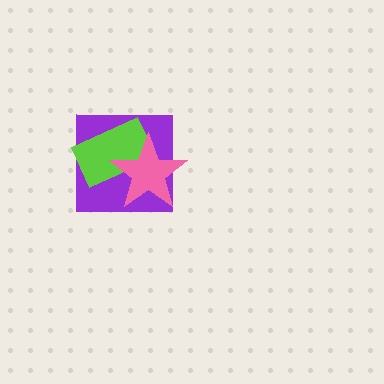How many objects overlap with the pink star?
2 objects overlap with the pink star.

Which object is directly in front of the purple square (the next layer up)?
The lime rectangle is directly in front of the purple square.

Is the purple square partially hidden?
Yes, it is partially covered by another shape.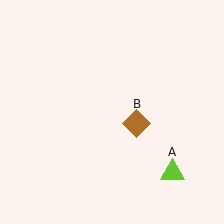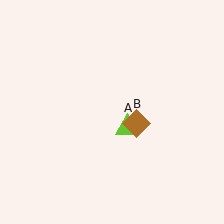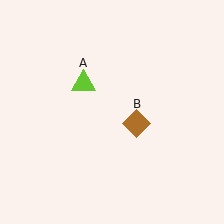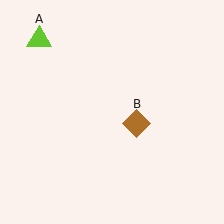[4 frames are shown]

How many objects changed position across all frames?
1 object changed position: lime triangle (object A).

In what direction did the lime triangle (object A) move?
The lime triangle (object A) moved up and to the left.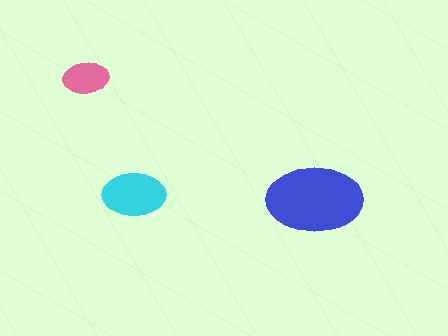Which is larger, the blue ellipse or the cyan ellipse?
The blue one.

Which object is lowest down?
The blue ellipse is bottommost.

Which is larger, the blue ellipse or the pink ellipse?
The blue one.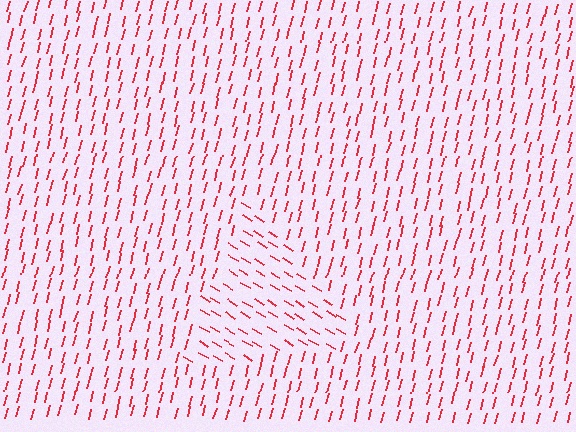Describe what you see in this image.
The image is filled with small red line segments. A triangle region in the image has lines oriented differently from the surrounding lines, creating a visible texture boundary.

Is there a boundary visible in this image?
Yes, there is a texture boundary formed by a change in line orientation.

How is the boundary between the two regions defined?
The boundary is defined purely by a change in line orientation (approximately 74 degrees difference). All lines are the same color and thickness.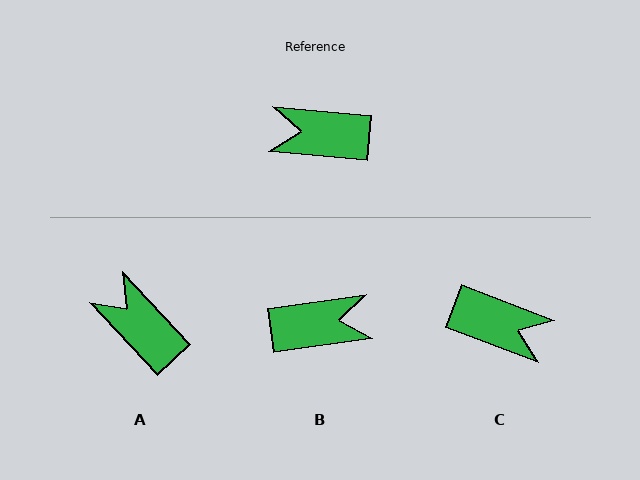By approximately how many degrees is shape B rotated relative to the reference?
Approximately 167 degrees clockwise.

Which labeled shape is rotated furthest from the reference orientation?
B, about 167 degrees away.